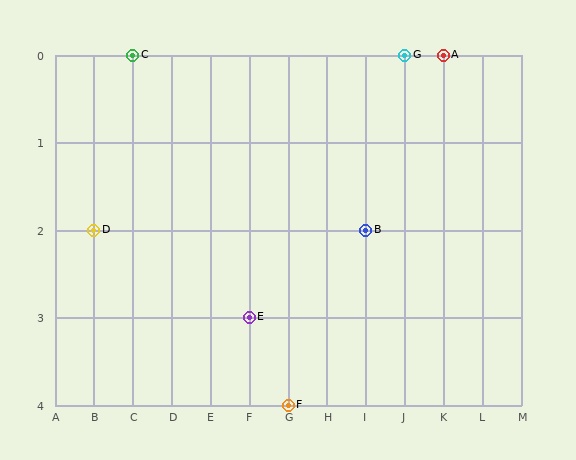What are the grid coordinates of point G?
Point G is at grid coordinates (J, 0).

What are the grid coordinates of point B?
Point B is at grid coordinates (I, 2).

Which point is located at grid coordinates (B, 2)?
Point D is at (B, 2).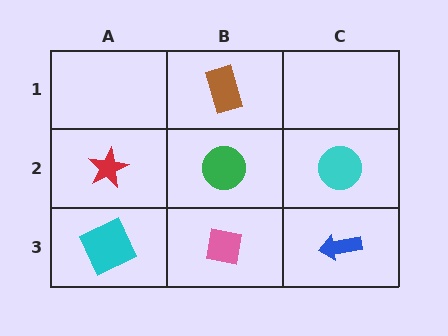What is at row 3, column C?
A blue arrow.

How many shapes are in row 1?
1 shape.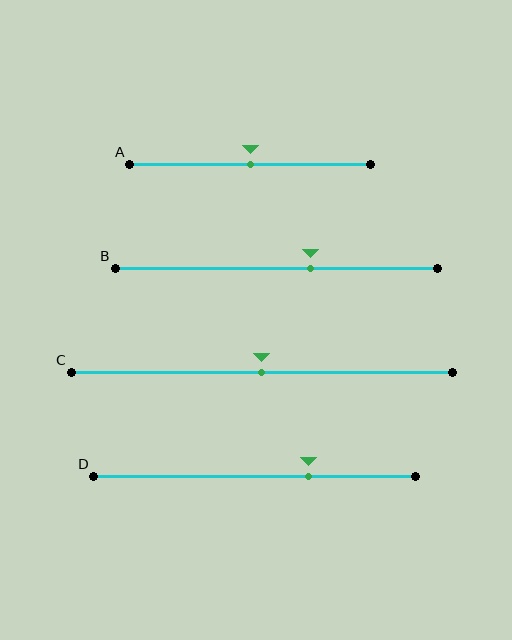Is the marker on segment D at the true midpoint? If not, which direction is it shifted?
No, the marker on segment D is shifted to the right by about 17% of the segment length.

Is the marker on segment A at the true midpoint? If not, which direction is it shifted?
Yes, the marker on segment A is at the true midpoint.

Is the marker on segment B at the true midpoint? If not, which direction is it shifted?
No, the marker on segment B is shifted to the right by about 11% of the segment length.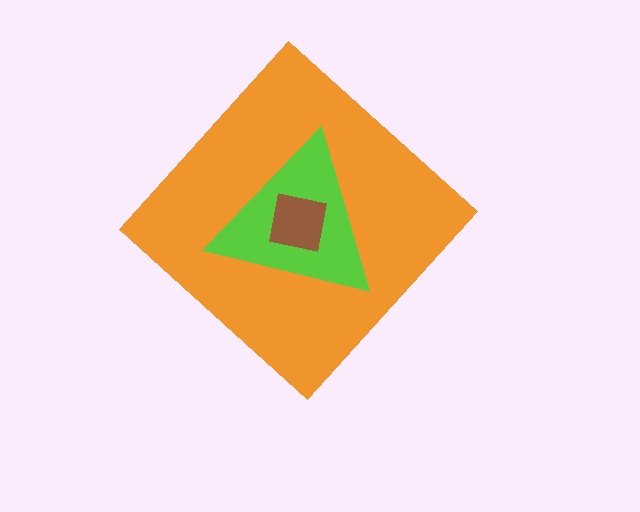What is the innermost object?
The brown square.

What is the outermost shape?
The orange diamond.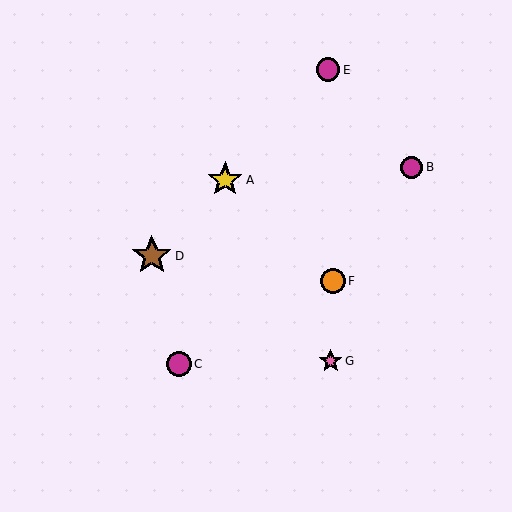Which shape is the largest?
The brown star (labeled D) is the largest.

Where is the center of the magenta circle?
The center of the magenta circle is at (412, 167).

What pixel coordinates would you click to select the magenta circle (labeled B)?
Click at (412, 167) to select the magenta circle B.